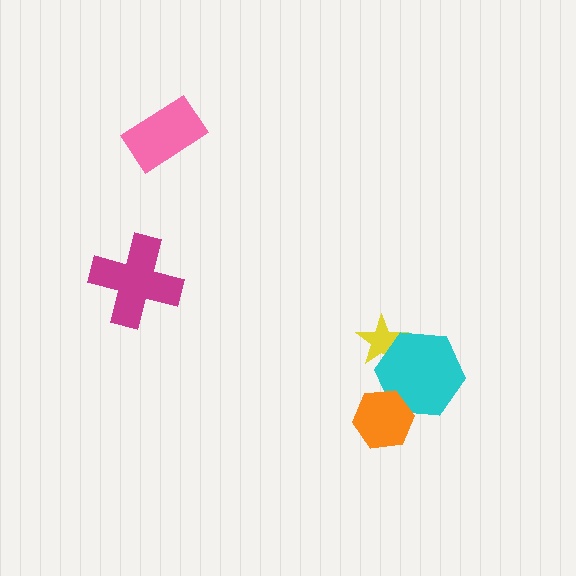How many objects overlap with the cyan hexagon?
2 objects overlap with the cyan hexagon.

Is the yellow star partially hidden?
Yes, it is partially covered by another shape.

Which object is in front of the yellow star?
The cyan hexagon is in front of the yellow star.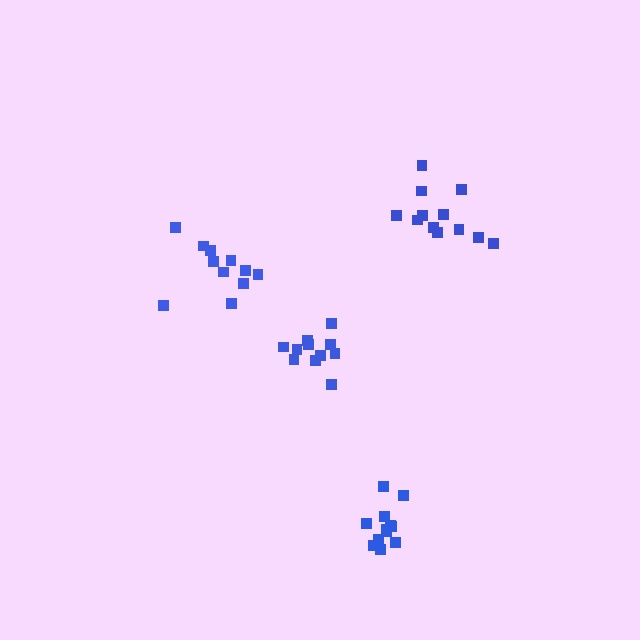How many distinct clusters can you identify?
There are 4 distinct clusters.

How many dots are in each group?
Group 1: 11 dots, Group 2: 11 dots, Group 3: 12 dots, Group 4: 12 dots (46 total).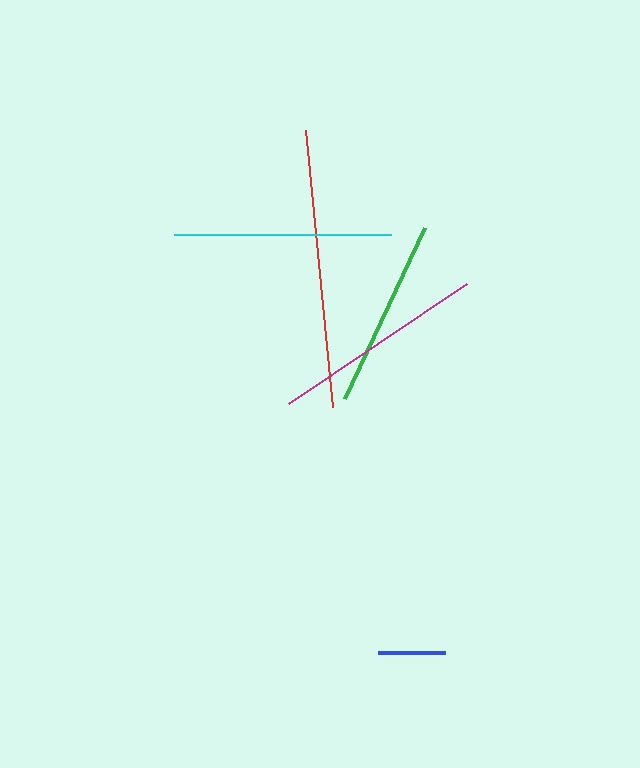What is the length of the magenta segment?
The magenta segment is approximately 215 pixels long.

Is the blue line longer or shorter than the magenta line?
The magenta line is longer than the blue line.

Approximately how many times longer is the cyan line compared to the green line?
The cyan line is approximately 1.1 times the length of the green line.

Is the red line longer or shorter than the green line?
The red line is longer than the green line.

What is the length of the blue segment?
The blue segment is approximately 67 pixels long.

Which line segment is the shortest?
The blue line is the shortest at approximately 67 pixels.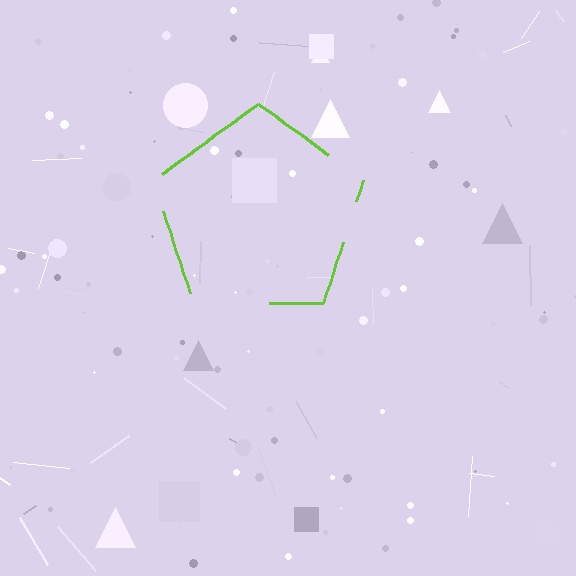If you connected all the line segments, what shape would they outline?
They would outline a pentagon.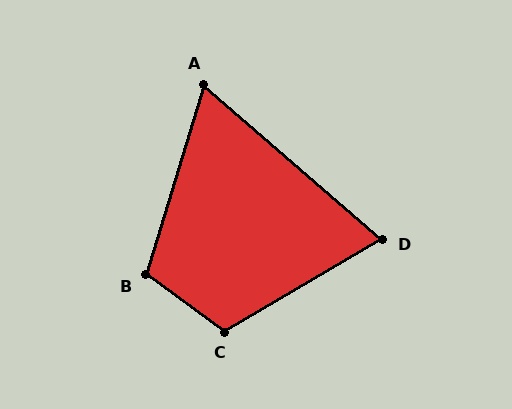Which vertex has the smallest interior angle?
A, at approximately 66 degrees.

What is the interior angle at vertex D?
Approximately 71 degrees (acute).